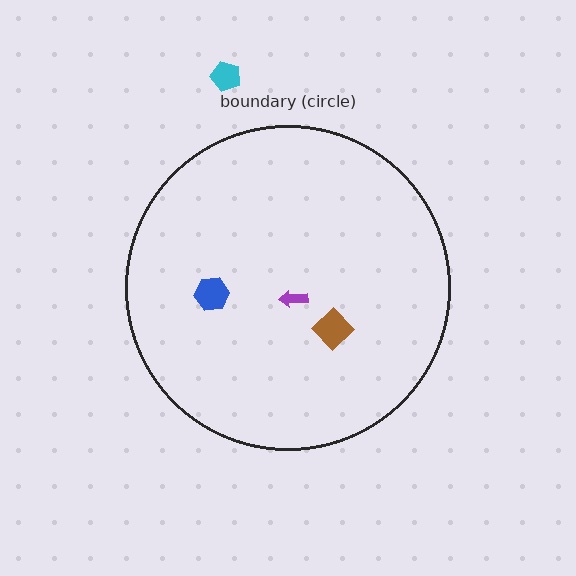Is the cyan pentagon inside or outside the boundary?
Outside.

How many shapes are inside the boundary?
3 inside, 1 outside.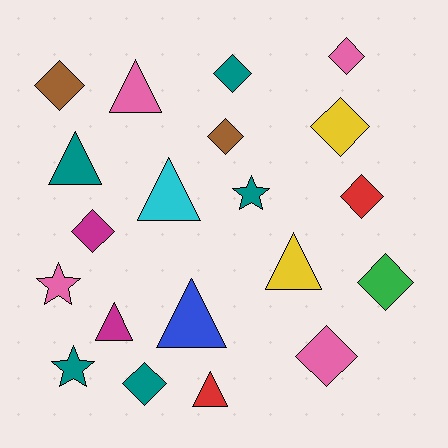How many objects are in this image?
There are 20 objects.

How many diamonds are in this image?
There are 10 diamonds.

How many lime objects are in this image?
There are no lime objects.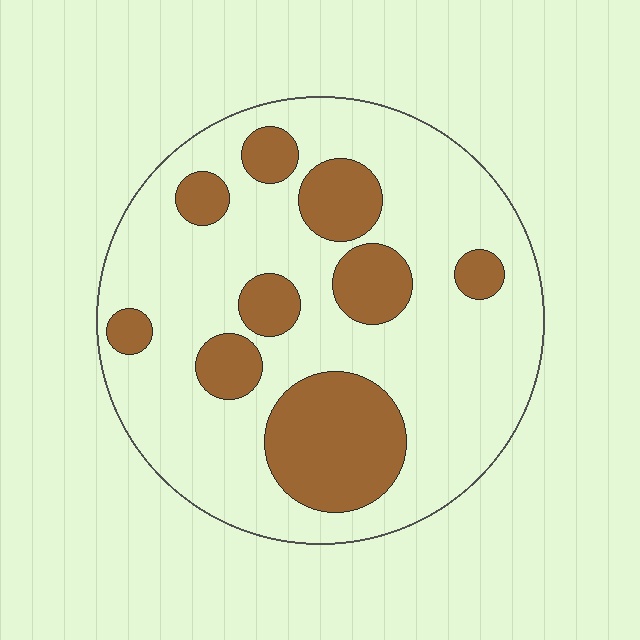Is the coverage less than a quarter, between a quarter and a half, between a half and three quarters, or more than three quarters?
Between a quarter and a half.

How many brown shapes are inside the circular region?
9.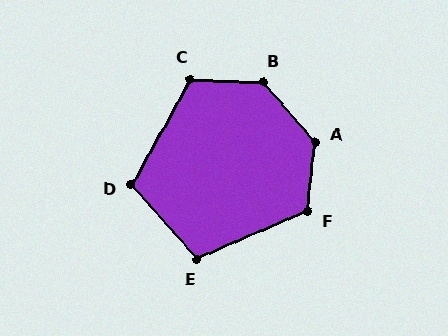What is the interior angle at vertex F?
Approximately 119 degrees (obtuse).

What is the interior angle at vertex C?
Approximately 117 degrees (obtuse).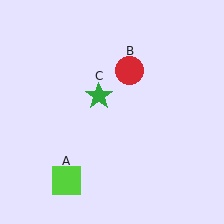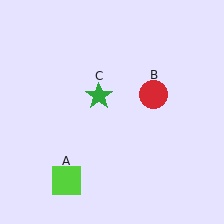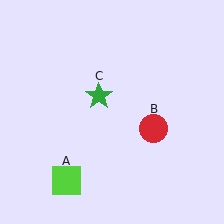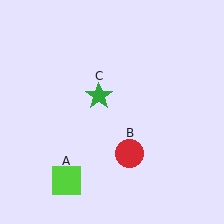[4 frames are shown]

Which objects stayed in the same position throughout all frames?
Lime square (object A) and green star (object C) remained stationary.